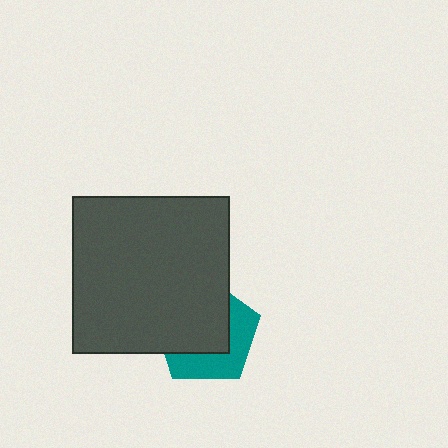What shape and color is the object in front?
The object in front is a dark gray square.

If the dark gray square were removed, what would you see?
You would see the complete teal pentagon.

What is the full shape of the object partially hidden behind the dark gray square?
The partially hidden object is a teal pentagon.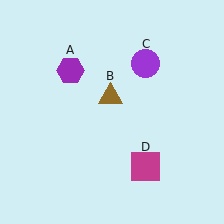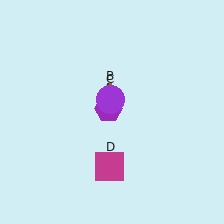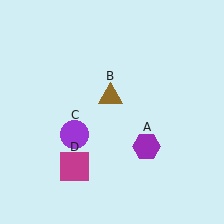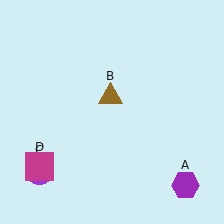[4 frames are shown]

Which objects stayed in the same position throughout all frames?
Brown triangle (object B) remained stationary.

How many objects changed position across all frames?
3 objects changed position: purple hexagon (object A), purple circle (object C), magenta square (object D).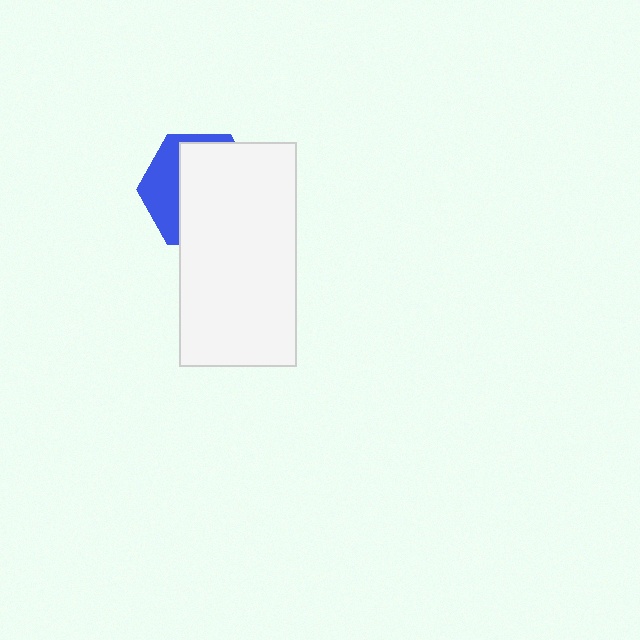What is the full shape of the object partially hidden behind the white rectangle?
The partially hidden object is a blue hexagon.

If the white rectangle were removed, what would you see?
You would see the complete blue hexagon.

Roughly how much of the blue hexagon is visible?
A small part of it is visible (roughly 33%).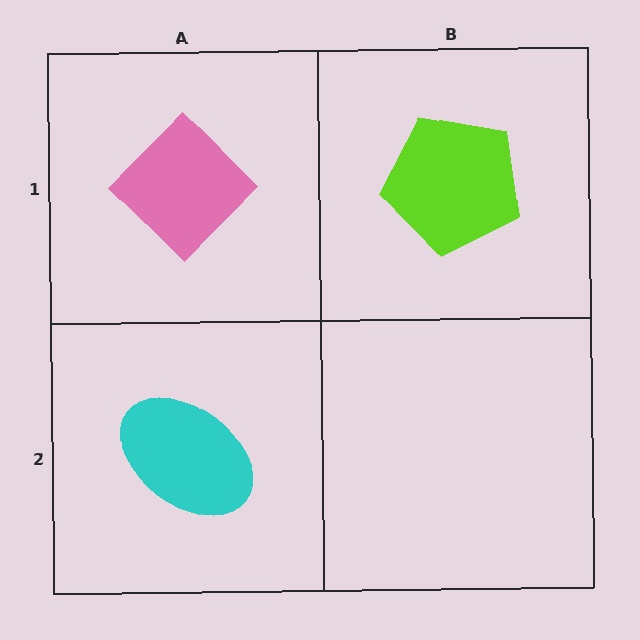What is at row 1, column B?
A lime pentagon.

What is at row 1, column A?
A pink diamond.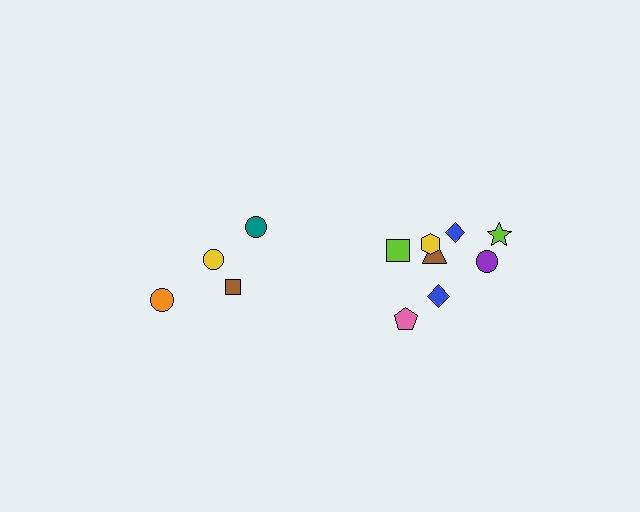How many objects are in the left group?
There are 4 objects.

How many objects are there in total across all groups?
There are 12 objects.